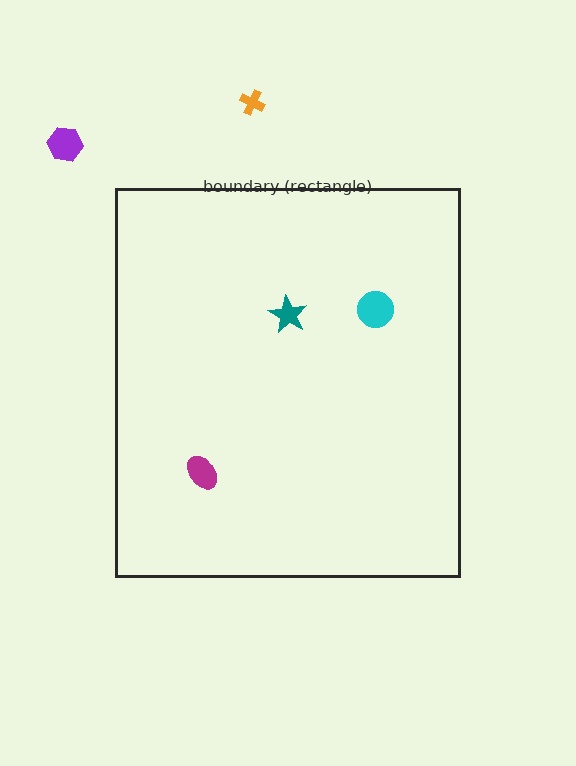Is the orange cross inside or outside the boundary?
Outside.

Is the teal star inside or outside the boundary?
Inside.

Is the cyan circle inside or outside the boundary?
Inside.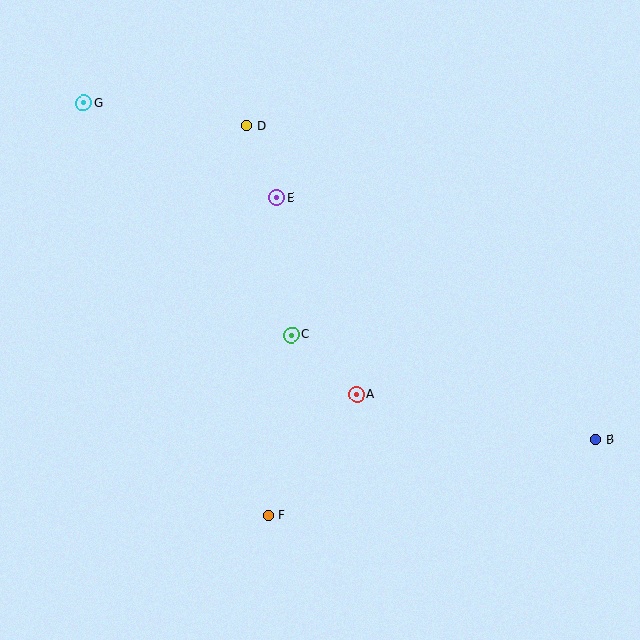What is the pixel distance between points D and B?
The distance between D and B is 469 pixels.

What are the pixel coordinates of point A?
Point A is at (356, 395).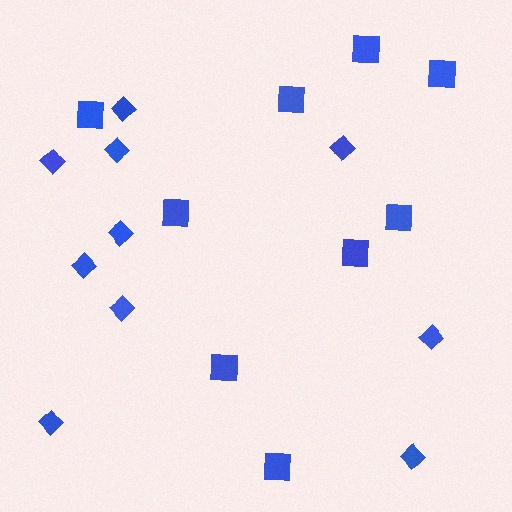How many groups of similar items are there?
There are 2 groups: one group of squares (9) and one group of diamonds (10).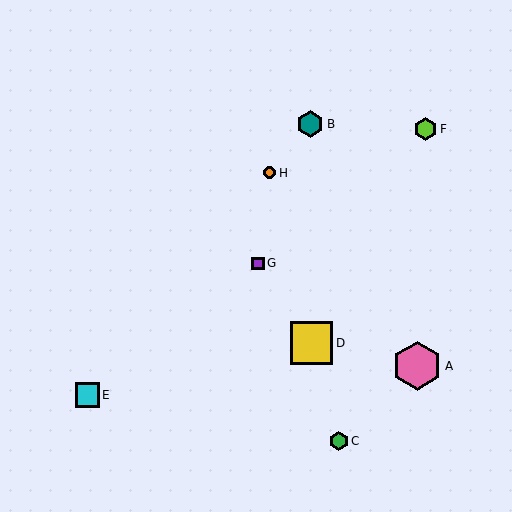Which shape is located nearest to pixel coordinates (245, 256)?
The purple square (labeled G) at (258, 264) is nearest to that location.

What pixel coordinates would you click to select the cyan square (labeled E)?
Click at (87, 395) to select the cyan square E.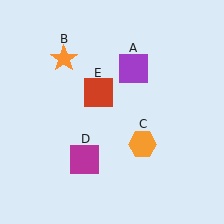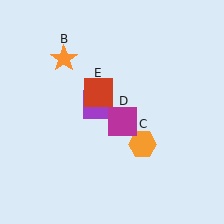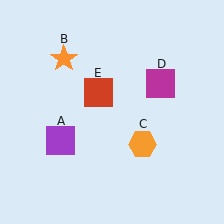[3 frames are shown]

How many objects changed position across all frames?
2 objects changed position: purple square (object A), magenta square (object D).